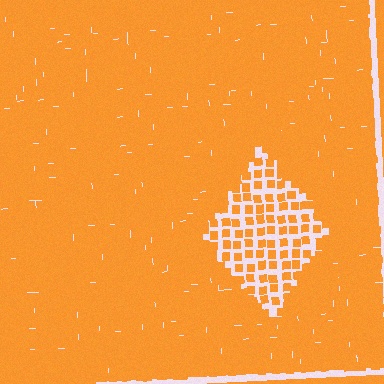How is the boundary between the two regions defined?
The boundary is defined by a change in element density (approximately 2.6x ratio). All elements are the same color, size, and shape.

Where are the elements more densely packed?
The elements are more densely packed outside the diamond boundary.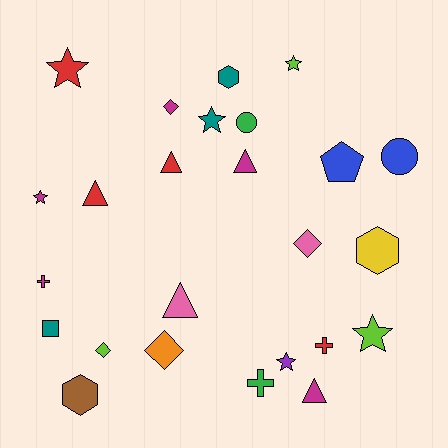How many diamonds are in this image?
There are 4 diamonds.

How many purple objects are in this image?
There is 1 purple object.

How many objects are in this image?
There are 25 objects.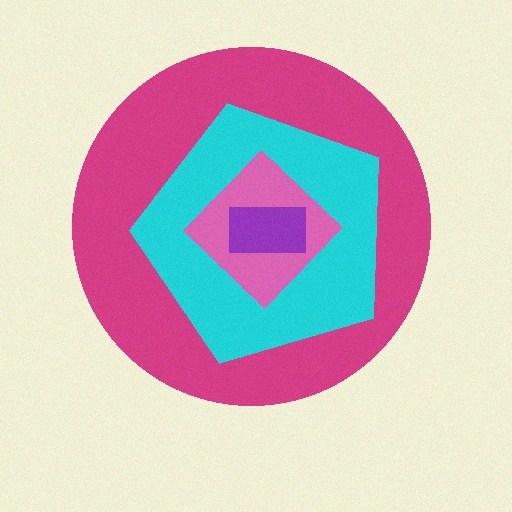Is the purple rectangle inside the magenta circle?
Yes.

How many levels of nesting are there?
4.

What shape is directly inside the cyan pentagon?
The pink diamond.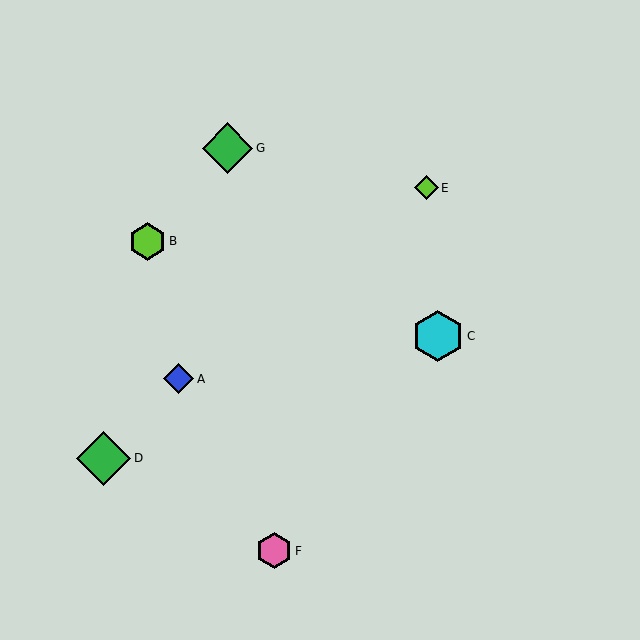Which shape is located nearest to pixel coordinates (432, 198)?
The lime diamond (labeled E) at (426, 188) is nearest to that location.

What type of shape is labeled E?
Shape E is a lime diamond.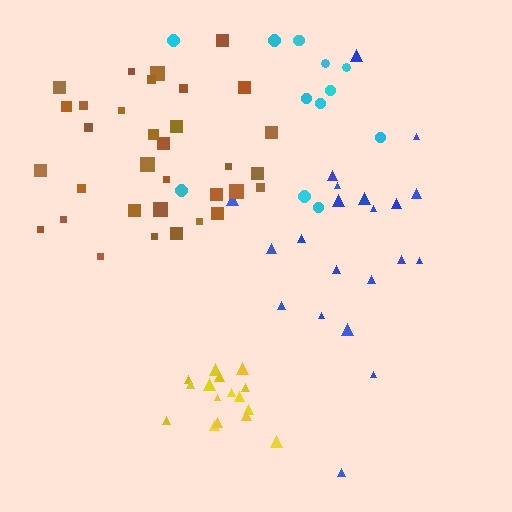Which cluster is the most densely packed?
Yellow.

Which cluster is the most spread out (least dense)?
Cyan.